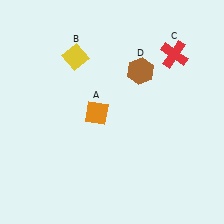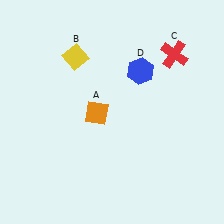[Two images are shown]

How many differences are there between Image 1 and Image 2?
There is 1 difference between the two images.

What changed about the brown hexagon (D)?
In Image 1, D is brown. In Image 2, it changed to blue.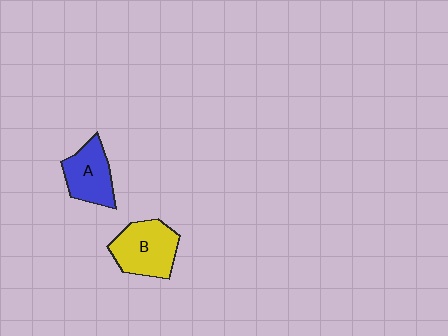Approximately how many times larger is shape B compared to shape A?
Approximately 1.2 times.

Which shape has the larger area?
Shape B (yellow).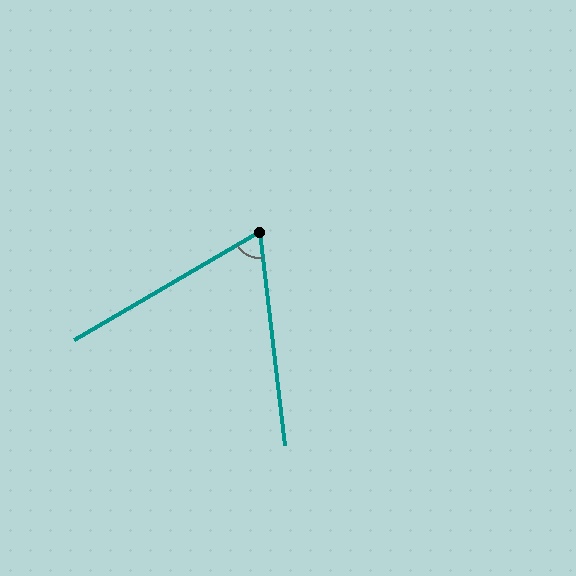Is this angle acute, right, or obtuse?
It is acute.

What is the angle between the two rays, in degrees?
Approximately 66 degrees.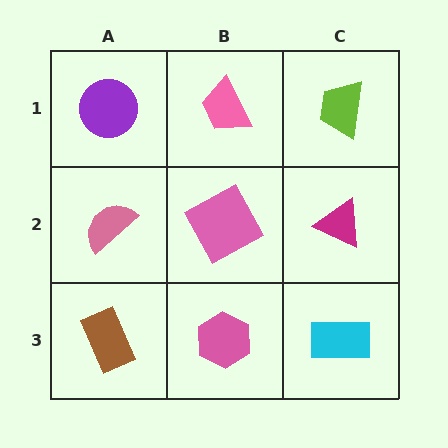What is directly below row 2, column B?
A pink hexagon.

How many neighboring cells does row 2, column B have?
4.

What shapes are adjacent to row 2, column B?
A pink trapezoid (row 1, column B), a pink hexagon (row 3, column B), a pink semicircle (row 2, column A), a magenta triangle (row 2, column C).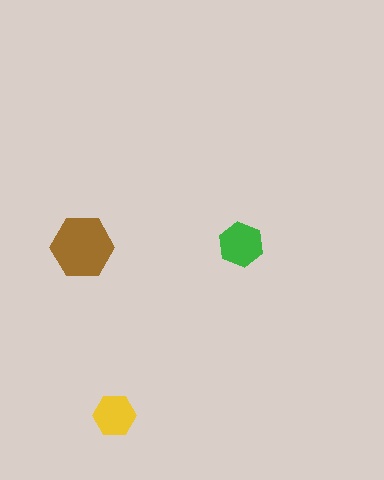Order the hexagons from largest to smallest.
the brown one, the green one, the yellow one.